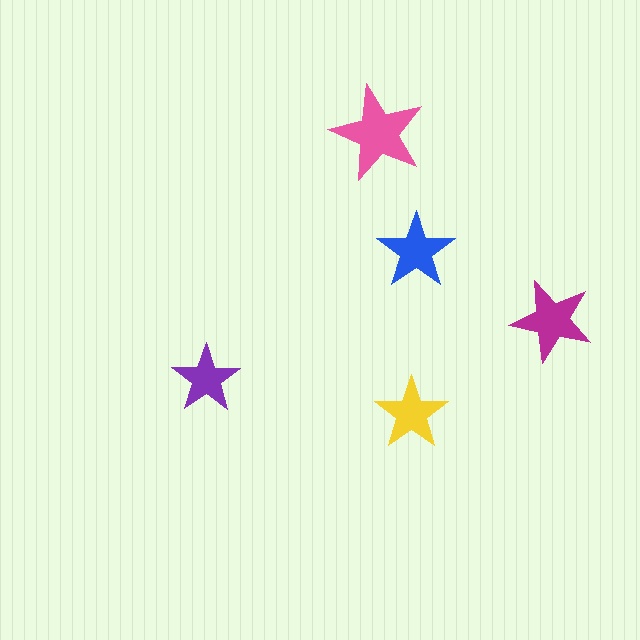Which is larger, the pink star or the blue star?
The pink one.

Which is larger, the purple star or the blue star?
The blue one.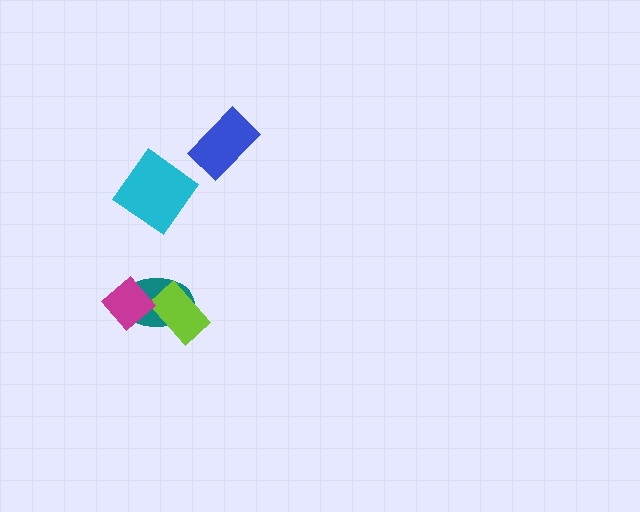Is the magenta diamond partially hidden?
No, no other shape covers it.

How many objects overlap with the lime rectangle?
1 object overlaps with the lime rectangle.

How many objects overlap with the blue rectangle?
0 objects overlap with the blue rectangle.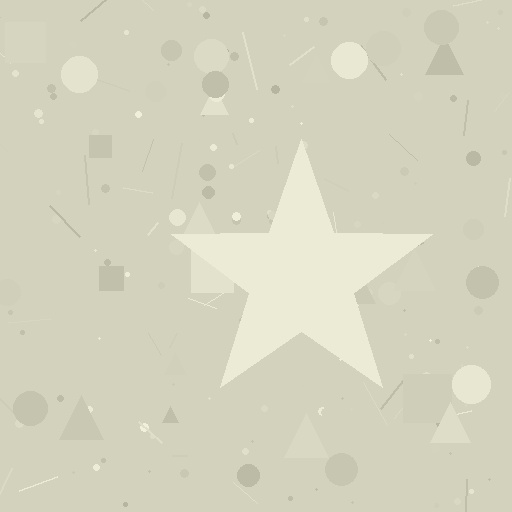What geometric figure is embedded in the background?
A star is embedded in the background.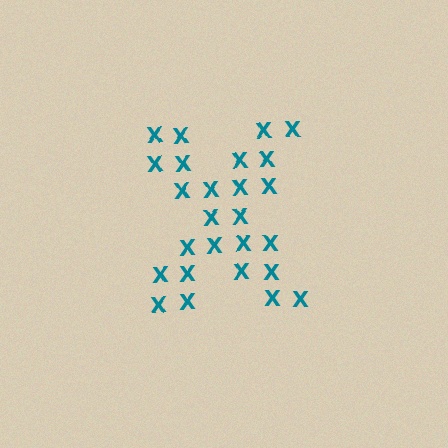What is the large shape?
The large shape is the letter X.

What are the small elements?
The small elements are letter X's.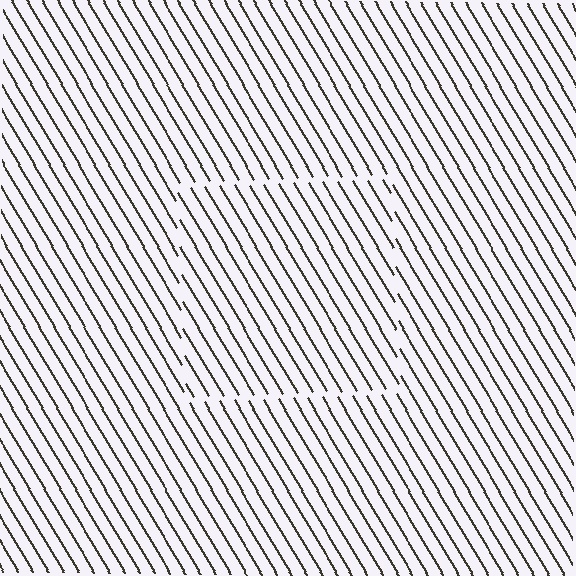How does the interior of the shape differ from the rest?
The interior of the shape contains the same grating, shifted by half a period — the contour is defined by the phase discontinuity where line-ends from the inner and outer gratings abut.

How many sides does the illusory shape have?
4 sides — the line-ends trace a square.